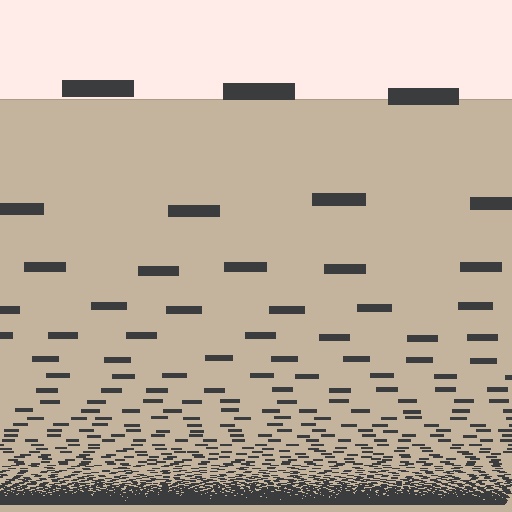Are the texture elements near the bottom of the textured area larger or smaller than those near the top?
Smaller. The gradient is inverted — elements near the bottom are smaller and denser.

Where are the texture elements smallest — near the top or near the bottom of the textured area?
Near the bottom.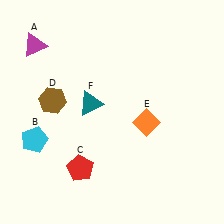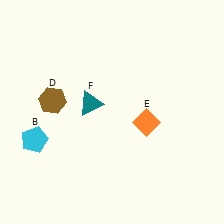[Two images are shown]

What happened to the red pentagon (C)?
The red pentagon (C) was removed in Image 2. It was in the bottom-left area of Image 1.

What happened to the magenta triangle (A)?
The magenta triangle (A) was removed in Image 2. It was in the top-left area of Image 1.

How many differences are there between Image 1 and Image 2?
There are 2 differences between the two images.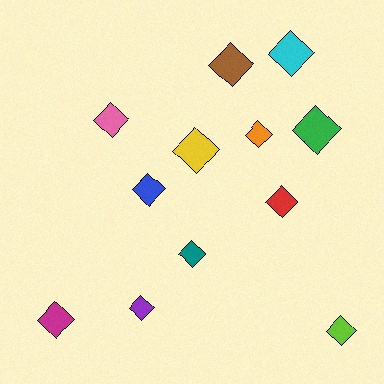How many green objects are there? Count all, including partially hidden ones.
There is 1 green object.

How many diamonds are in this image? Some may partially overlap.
There are 12 diamonds.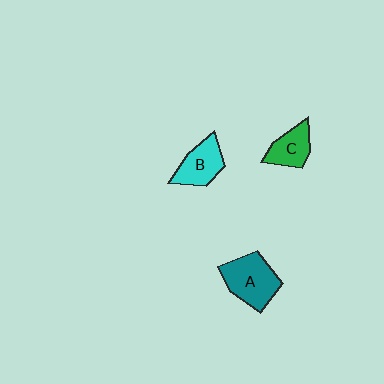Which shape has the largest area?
Shape A (teal).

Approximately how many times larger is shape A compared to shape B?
Approximately 1.4 times.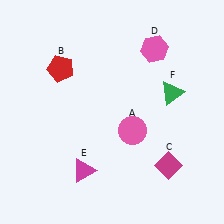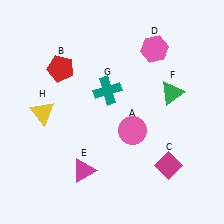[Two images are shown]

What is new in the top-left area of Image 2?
A teal cross (G) was added in the top-left area of Image 2.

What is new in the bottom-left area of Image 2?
A yellow triangle (H) was added in the bottom-left area of Image 2.